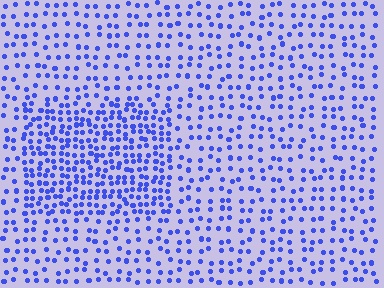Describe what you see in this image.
The image contains small blue elements arranged at two different densities. A rectangle-shaped region is visible where the elements are more densely packed than the surrounding area.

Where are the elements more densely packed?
The elements are more densely packed inside the rectangle boundary.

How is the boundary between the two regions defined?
The boundary is defined by a change in element density (approximately 2.0x ratio). All elements are the same color, size, and shape.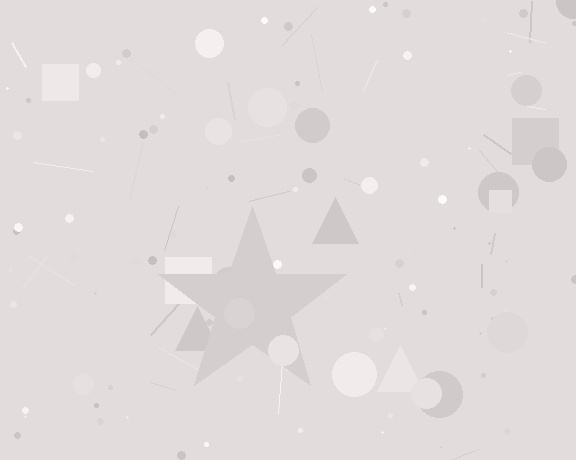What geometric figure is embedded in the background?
A star is embedded in the background.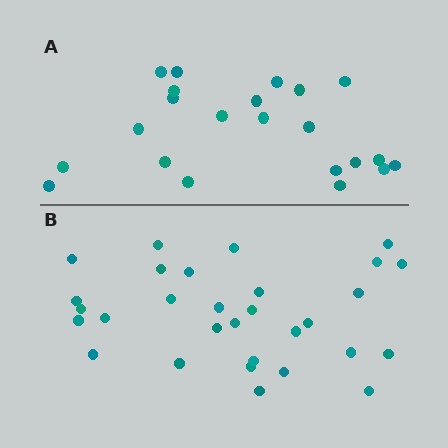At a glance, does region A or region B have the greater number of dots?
Region B (the bottom region) has more dots.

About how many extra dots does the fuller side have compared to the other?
Region B has roughly 8 or so more dots than region A.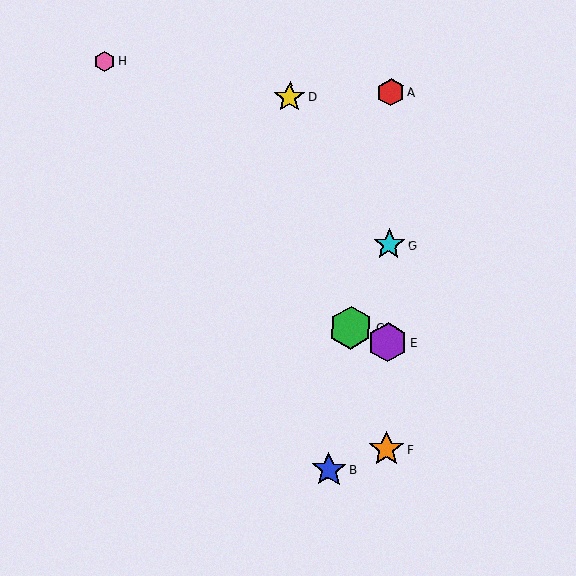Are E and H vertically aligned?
No, E is at x≈388 and H is at x≈104.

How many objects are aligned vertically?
4 objects (A, E, F, G) are aligned vertically.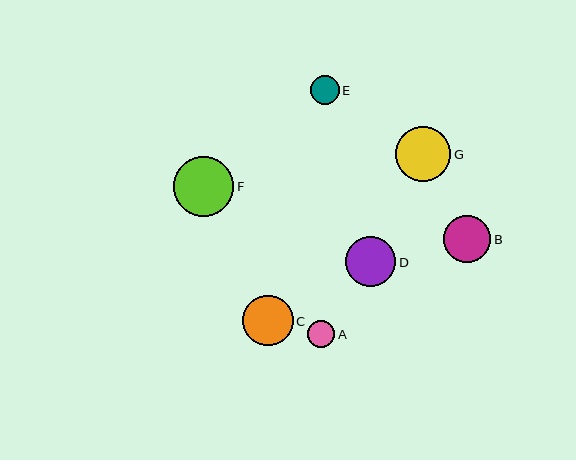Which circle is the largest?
Circle F is the largest with a size of approximately 60 pixels.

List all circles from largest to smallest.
From largest to smallest: F, G, C, D, B, E, A.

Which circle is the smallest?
Circle A is the smallest with a size of approximately 28 pixels.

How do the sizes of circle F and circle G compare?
Circle F and circle G are approximately the same size.